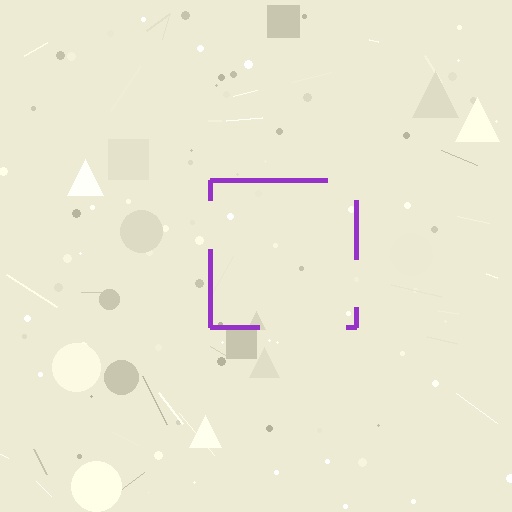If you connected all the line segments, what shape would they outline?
They would outline a square.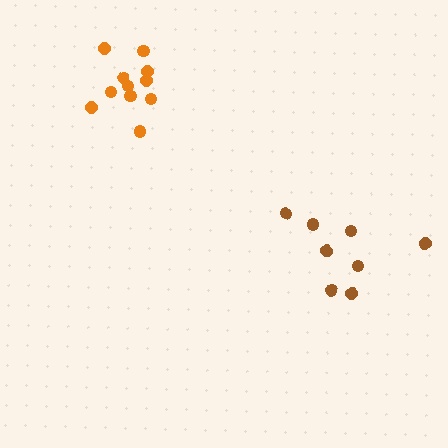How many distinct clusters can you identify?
There are 2 distinct clusters.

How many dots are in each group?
Group 1: 8 dots, Group 2: 11 dots (19 total).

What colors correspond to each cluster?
The clusters are colored: brown, orange.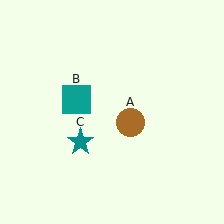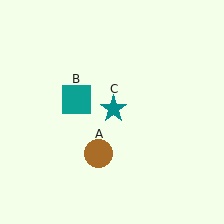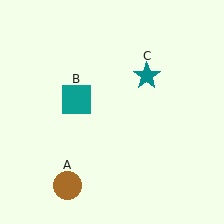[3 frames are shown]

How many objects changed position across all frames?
2 objects changed position: brown circle (object A), teal star (object C).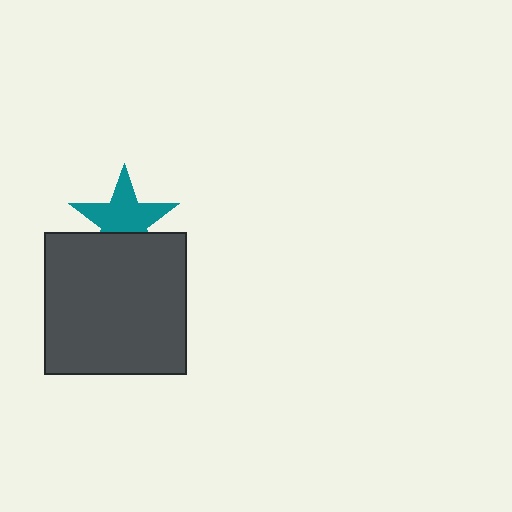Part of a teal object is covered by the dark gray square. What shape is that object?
It is a star.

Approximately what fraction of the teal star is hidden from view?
Roughly 33% of the teal star is hidden behind the dark gray square.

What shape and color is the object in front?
The object in front is a dark gray square.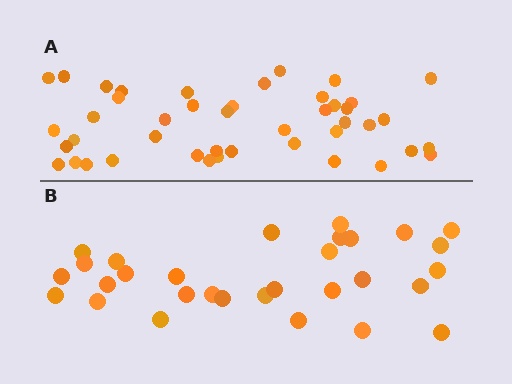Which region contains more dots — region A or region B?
Region A (the top region) has more dots.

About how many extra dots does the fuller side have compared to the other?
Region A has approximately 15 more dots than region B.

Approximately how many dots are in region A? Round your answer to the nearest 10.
About 40 dots. (The exact count is 44, which rounds to 40.)